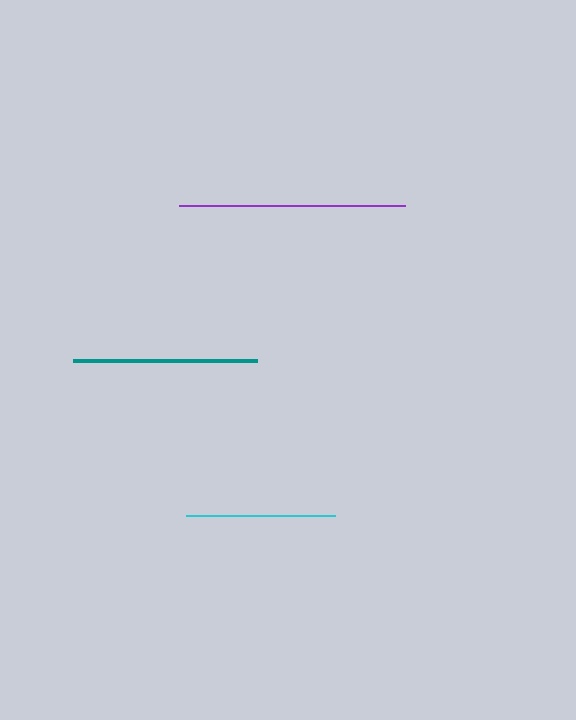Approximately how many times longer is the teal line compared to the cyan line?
The teal line is approximately 1.2 times the length of the cyan line.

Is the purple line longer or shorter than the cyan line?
The purple line is longer than the cyan line.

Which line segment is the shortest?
The cyan line is the shortest at approximately 148 pixels.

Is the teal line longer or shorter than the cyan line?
The teal line is longer than the cyan line.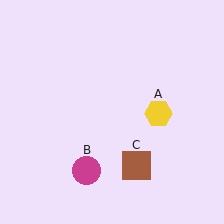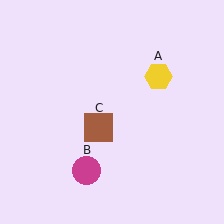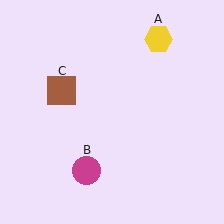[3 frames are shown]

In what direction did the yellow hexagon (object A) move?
The yellow hexagon (object A) moved up.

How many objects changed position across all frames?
2 objects changed position: yellow hexagon (object A), brown square (object C).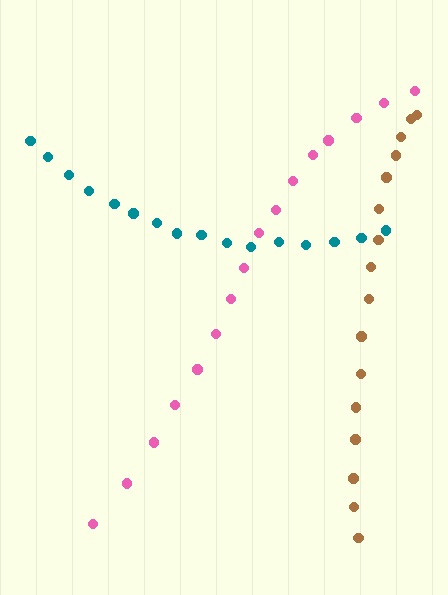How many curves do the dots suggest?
There are 3 distinct paths.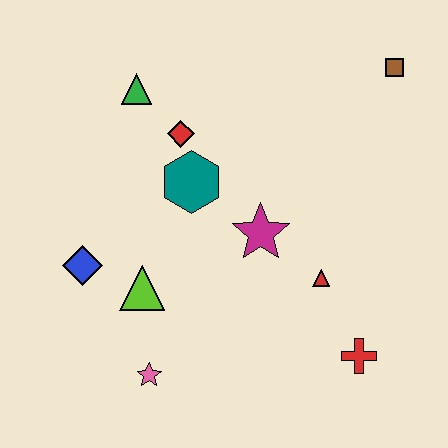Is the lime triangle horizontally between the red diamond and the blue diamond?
Yes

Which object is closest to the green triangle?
The red diamond is closest to the green triangle.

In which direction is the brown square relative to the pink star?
The brown square is above the pink star.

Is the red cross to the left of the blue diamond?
No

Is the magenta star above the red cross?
Yes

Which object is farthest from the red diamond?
The red cross is farthest from the red diamond.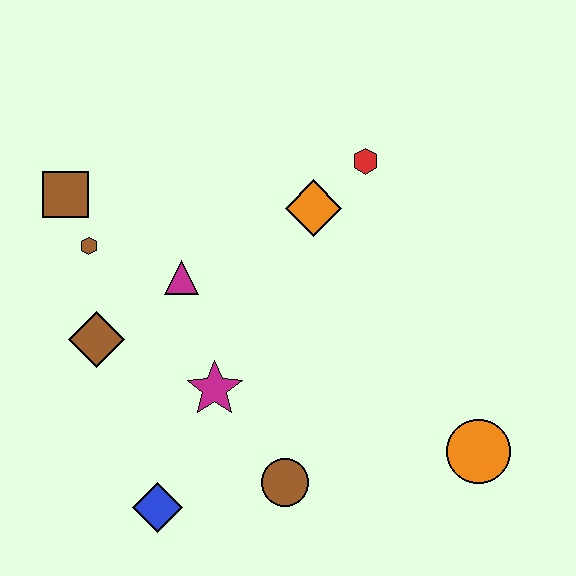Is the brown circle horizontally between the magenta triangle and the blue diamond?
No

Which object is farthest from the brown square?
The orange circle is farthest from the brown square.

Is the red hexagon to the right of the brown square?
Yes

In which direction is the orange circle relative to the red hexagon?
The orange circle is below the red hexagon.